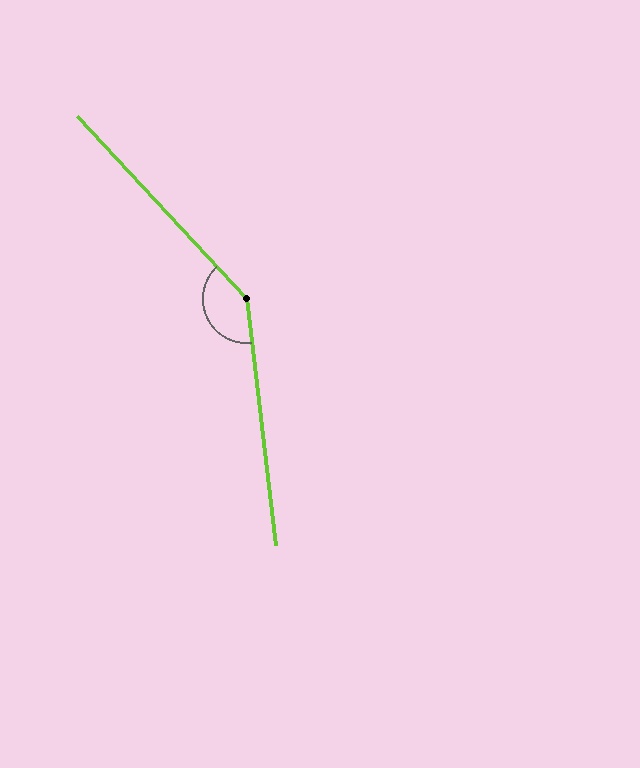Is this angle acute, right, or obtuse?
It is obtuse.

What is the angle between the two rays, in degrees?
Approximately 144 degrees.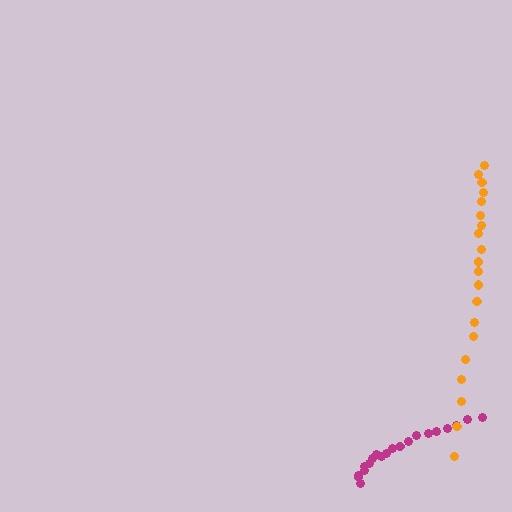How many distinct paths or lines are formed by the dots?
There are 2 distinct paths.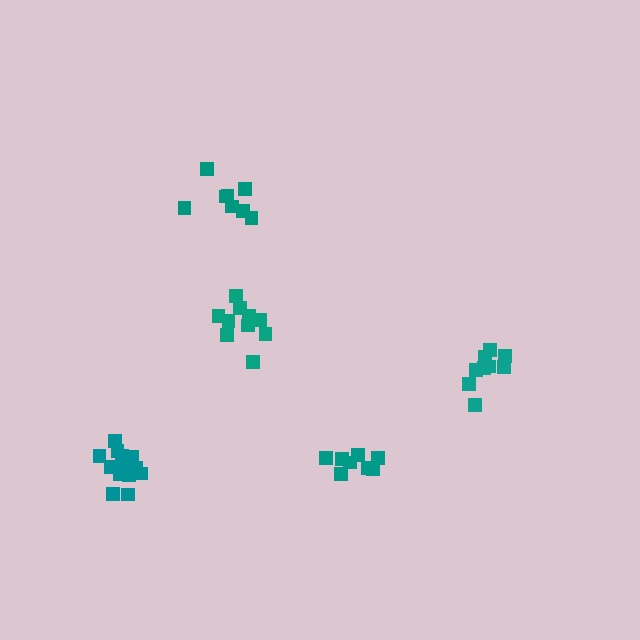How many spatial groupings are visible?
There are 5 spatial groupings.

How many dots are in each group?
Group 1: 8 dots, Group 2: 13 dots, Group 3: 8 dots, Group 4: 10 dots, Group 5: 9 dots (48 total).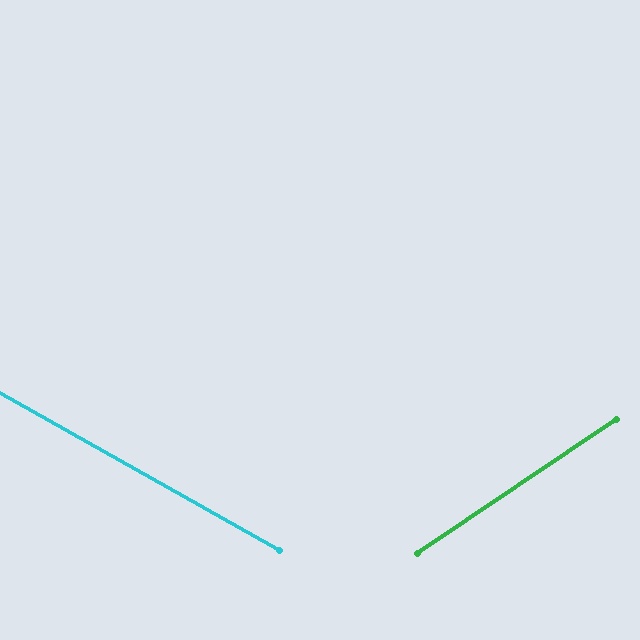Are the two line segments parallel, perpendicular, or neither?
Neither parallel nor perpendicular — they differ by about 63°.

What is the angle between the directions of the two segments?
Approximately 63 degrees.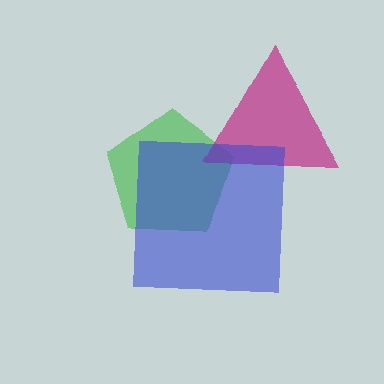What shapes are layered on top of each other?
The layered shapes are: a green pentagon, a magenta triangle, a blue square.